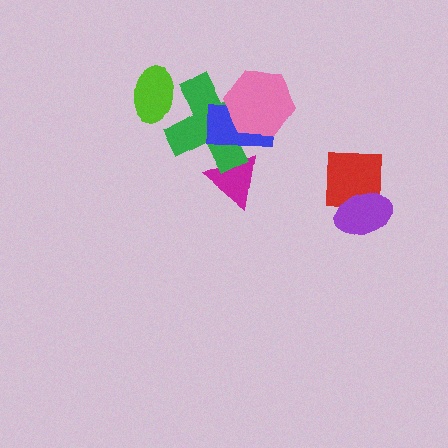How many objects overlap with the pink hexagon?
2 objects overlap with the pink hexagon.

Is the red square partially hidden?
Yes, it is partially covered by another shape.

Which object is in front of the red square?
The purple ellipse is in front of the red square.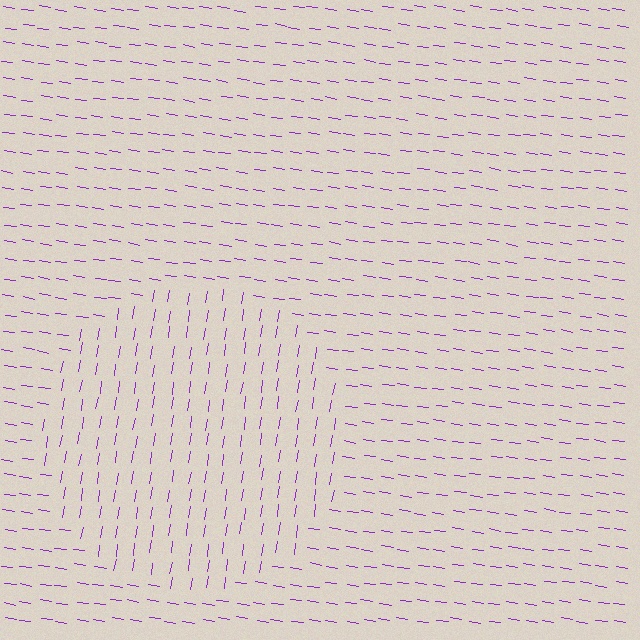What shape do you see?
I see a circle.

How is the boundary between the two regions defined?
The boundary is defined purely by a change in line orientation (approximately 89 degrees difference). All lines are the same color and thickness.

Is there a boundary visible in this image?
Yes, there is a texture boundary formed by a change in line orientation.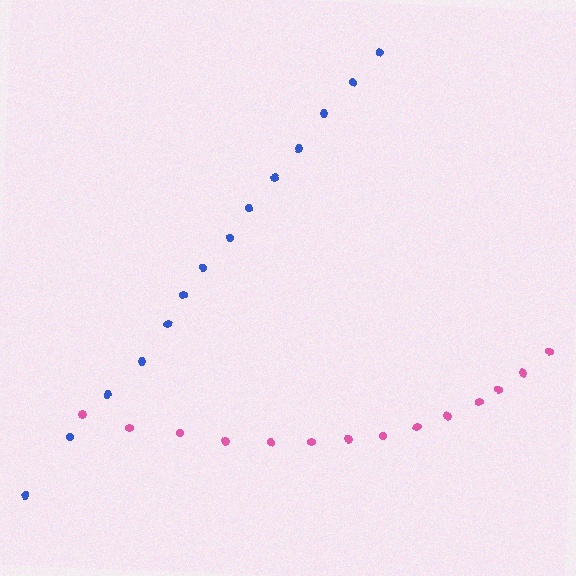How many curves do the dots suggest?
There are 2 distinct paths.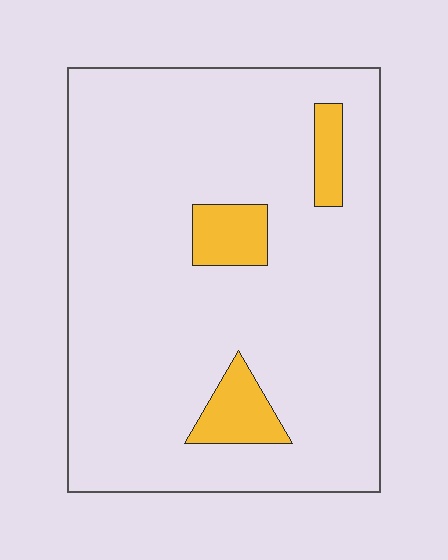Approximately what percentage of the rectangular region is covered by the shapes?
Approximately 10%.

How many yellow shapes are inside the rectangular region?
3.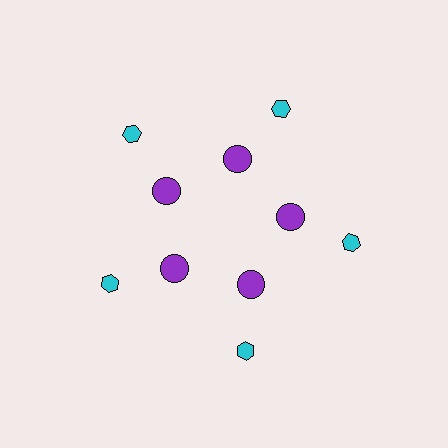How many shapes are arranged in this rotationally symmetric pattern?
There are 10 shapes, arranged in 5 groups of 2.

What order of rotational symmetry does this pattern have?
This pattern has 5-fold rotational symmetry.